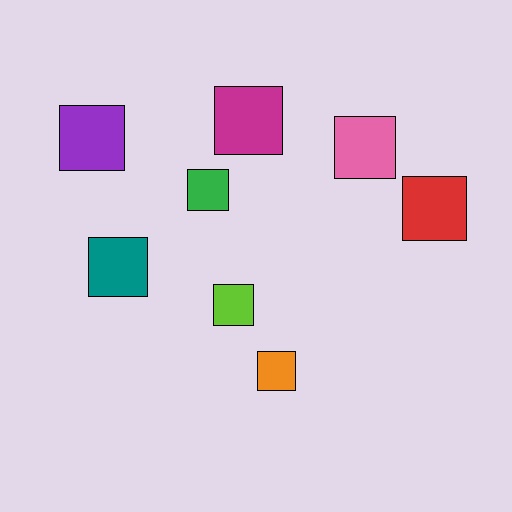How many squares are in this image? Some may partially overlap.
There are 8 squares.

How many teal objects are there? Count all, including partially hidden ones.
There is 1 teal object.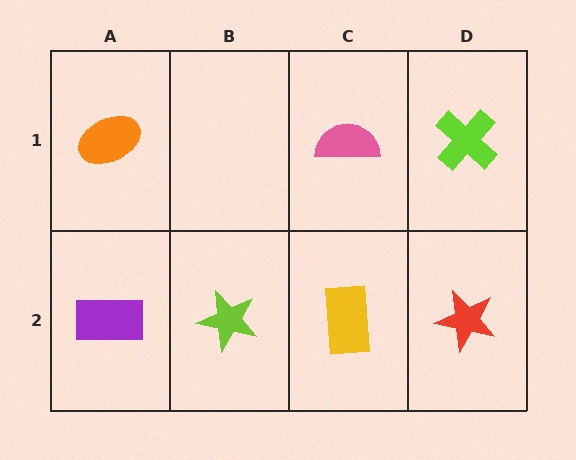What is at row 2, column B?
A lime star.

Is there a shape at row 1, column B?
No, that cell is empty.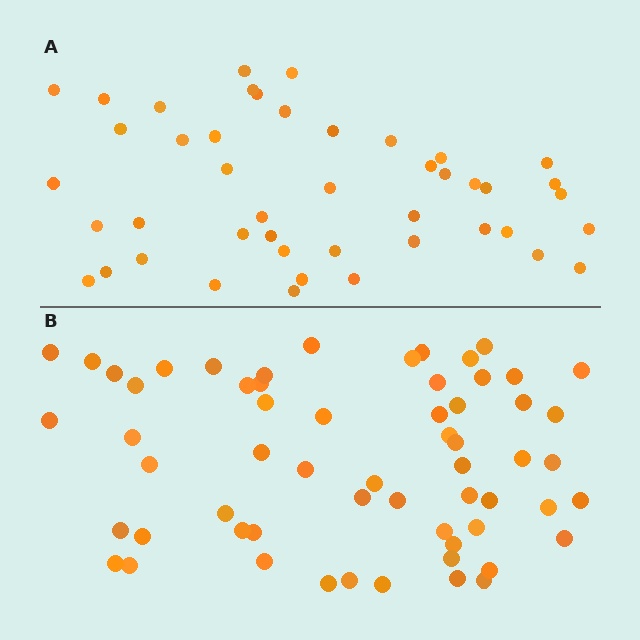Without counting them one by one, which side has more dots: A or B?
Region B (the bottom region) has more dots.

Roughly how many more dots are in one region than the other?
Region B has approximately 15 more dots than region A.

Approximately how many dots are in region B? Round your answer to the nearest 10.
About 60 dots.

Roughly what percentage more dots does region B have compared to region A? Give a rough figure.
About 35% more.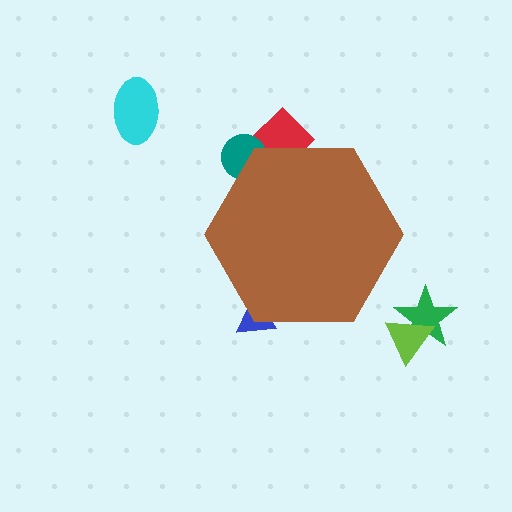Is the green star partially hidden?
No, the green star is fully visible.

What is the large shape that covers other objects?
A brown hexagon.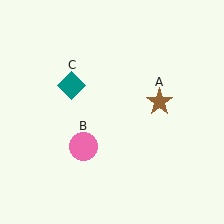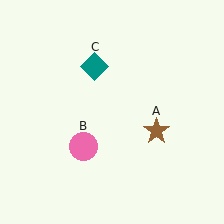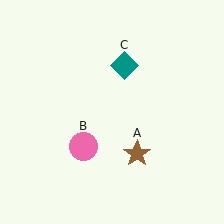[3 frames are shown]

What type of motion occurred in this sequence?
The brown star (object A), teal diamond (object C) rotated clockwise around the center of the scene.